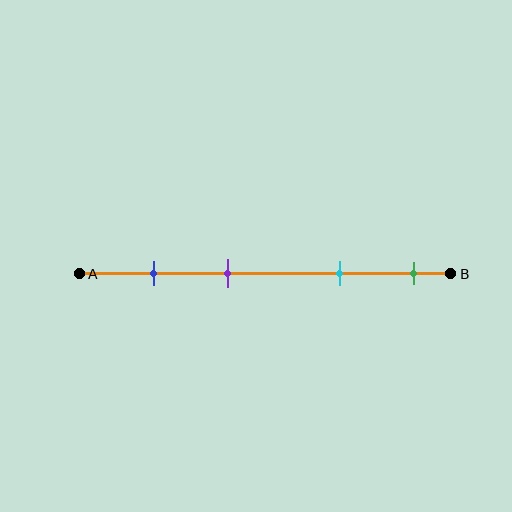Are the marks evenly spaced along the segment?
No, the marks are not evenly spaced.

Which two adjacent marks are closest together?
The blue and purple marks are the closest adjacent pair.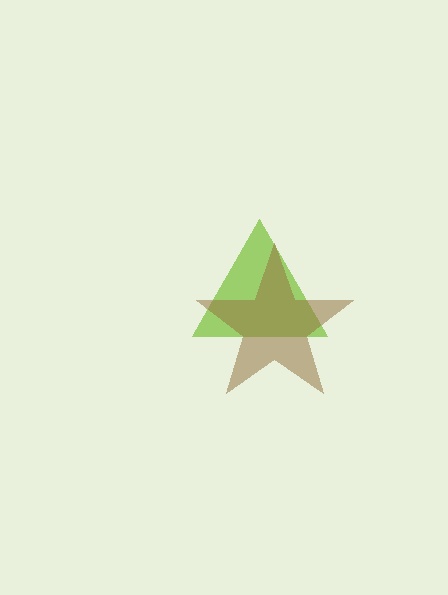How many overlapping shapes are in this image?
There are 2 overlapping shapes in the image.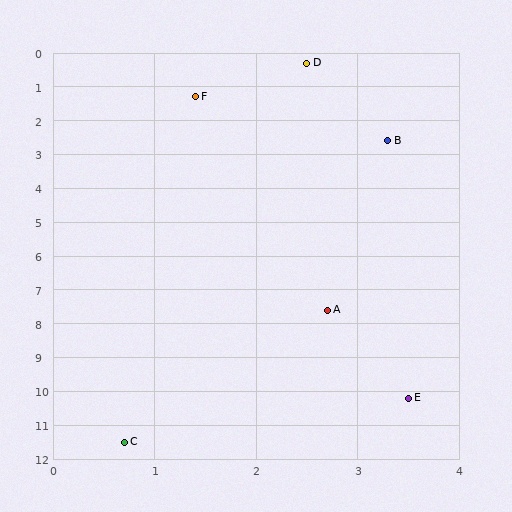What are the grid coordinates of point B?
Point B is at approximately (3.3, 2.6).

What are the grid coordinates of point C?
Point C is at approximately (0.7, 11.5).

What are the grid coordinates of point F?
Point F is at approximately (1.4, 1.3).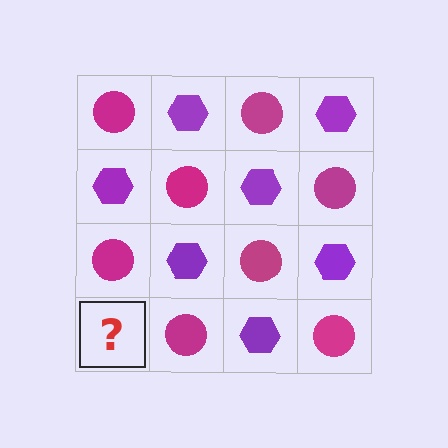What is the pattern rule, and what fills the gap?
The rule is that it alternates magenta circle and purple hexagon in a checkerboard pattern. The gap should be filled with a purple hexagon.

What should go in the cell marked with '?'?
The missing cell should contain a purple hexagon.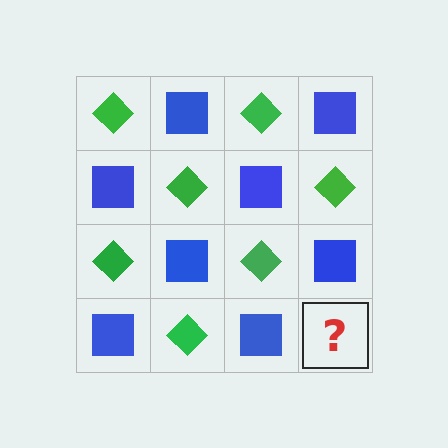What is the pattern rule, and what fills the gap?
The rule is that it alternates green diamond and blue square in a checkerboard pattern. The gap should be filled with a green diamond.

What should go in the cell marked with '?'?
The missing cell should contain a green diamond.